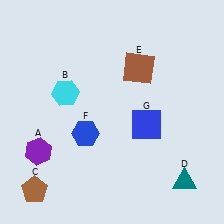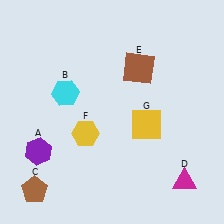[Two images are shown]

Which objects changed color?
D changed from teal to magenta. F changed from blue to yellow. G changed from blue to yellow.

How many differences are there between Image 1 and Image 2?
There are 3 differences between the two images.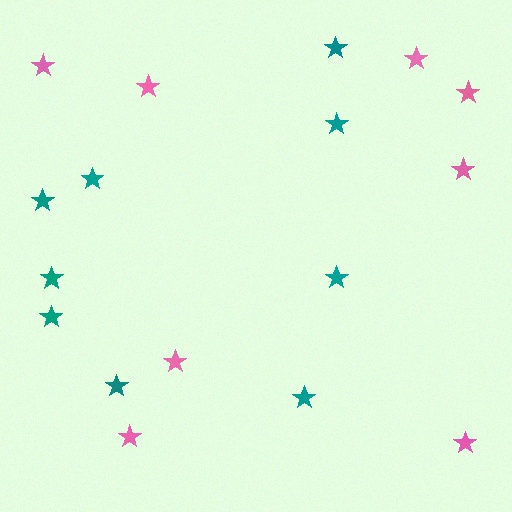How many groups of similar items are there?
There are 2 groups: one group of teal stars (9) and one group of pink stars (8).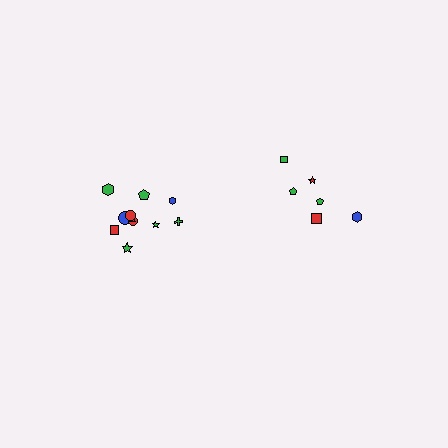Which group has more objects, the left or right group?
The left group.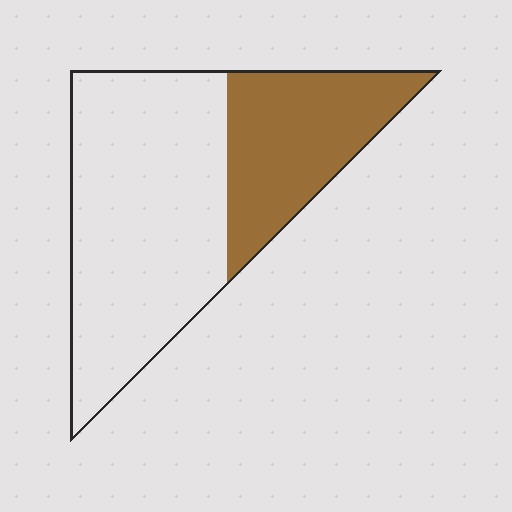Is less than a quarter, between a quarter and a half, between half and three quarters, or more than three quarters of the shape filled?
Between a quarter and a half.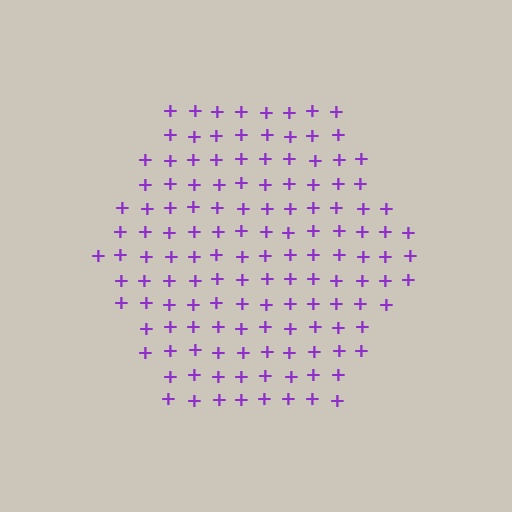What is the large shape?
The large shape is a hexagon.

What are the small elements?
The small elements are plus signs.